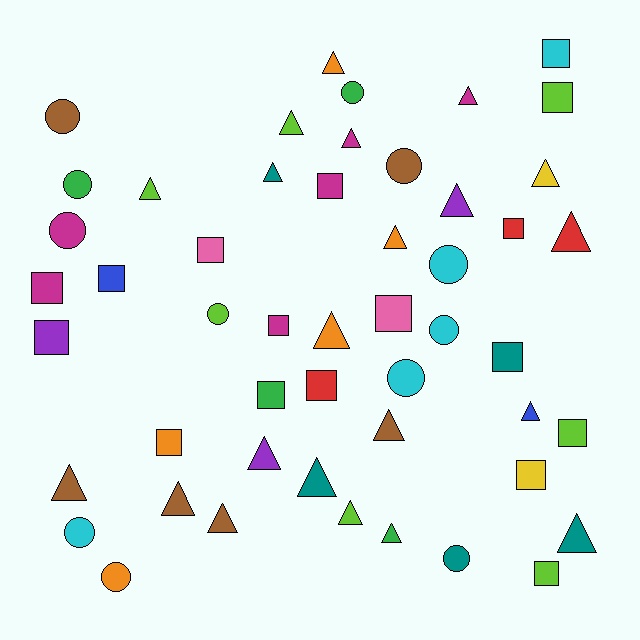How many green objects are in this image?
There are 4 green objects.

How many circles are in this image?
There are 12 circles.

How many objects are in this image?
There are 50 objects.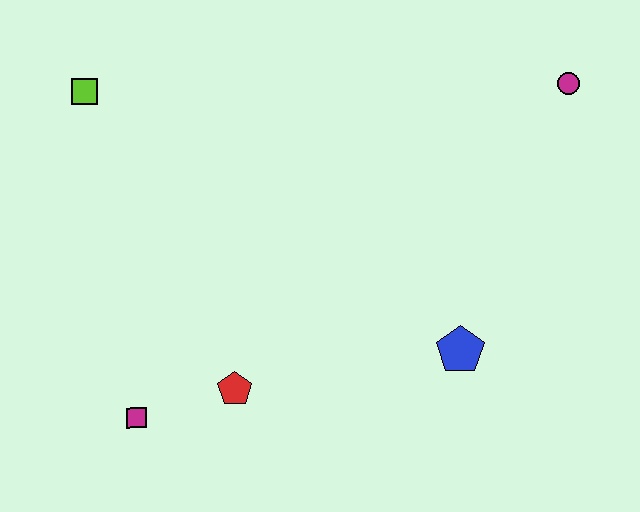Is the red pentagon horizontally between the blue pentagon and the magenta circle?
No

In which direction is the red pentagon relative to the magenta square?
The red pentagon is to the right of the magenta square.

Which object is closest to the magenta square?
The red pentagon is closest to the magenta square.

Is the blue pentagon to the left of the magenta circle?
Yes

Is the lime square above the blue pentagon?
Yes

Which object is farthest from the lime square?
The magenta circle is farthest from the lime square.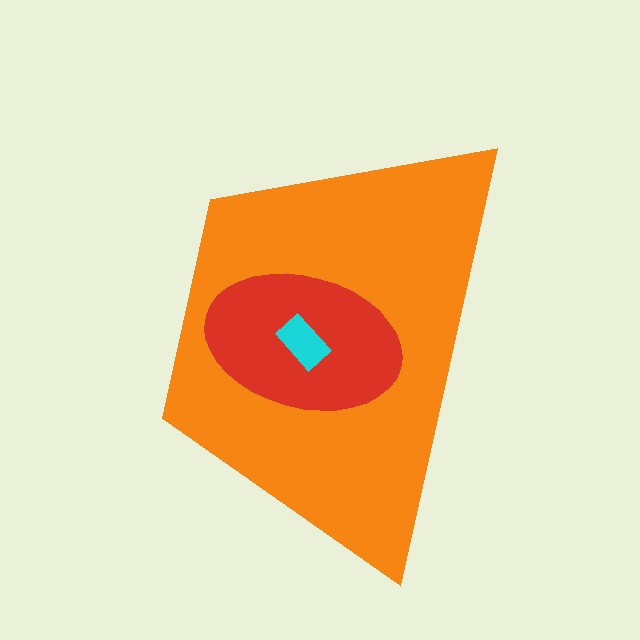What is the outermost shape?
The orange trapezoid.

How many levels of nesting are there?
3.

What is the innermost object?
The cyan rectangle.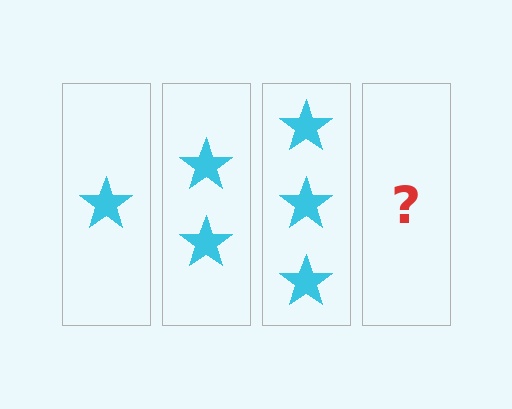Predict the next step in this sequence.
The next step is 4 stars.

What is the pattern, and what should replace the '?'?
The pattern is that each step adds one more star. The '?' should be 4 stars.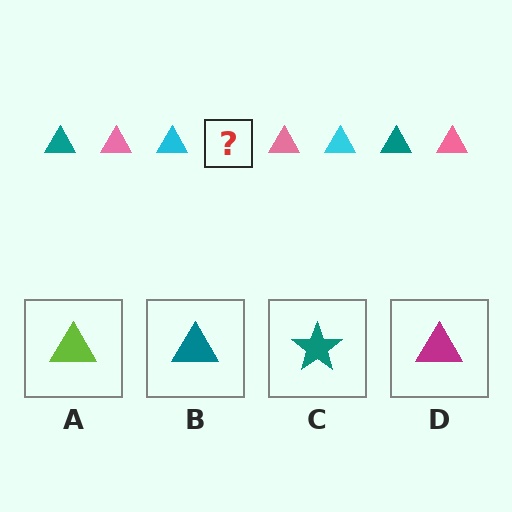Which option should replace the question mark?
Option B.